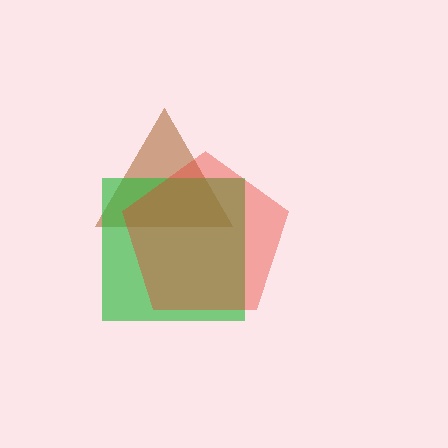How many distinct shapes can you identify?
There are 3 distinct shapes: a brown triangle, a green square, a red pentagon.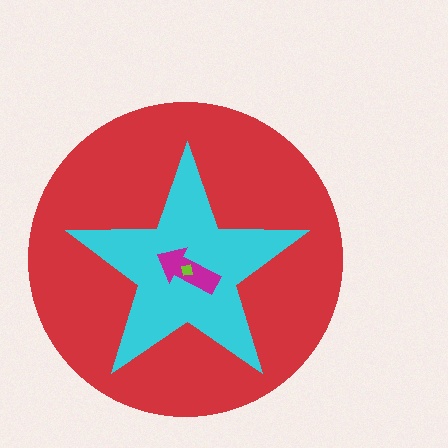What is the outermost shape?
The red circle.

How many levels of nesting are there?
4.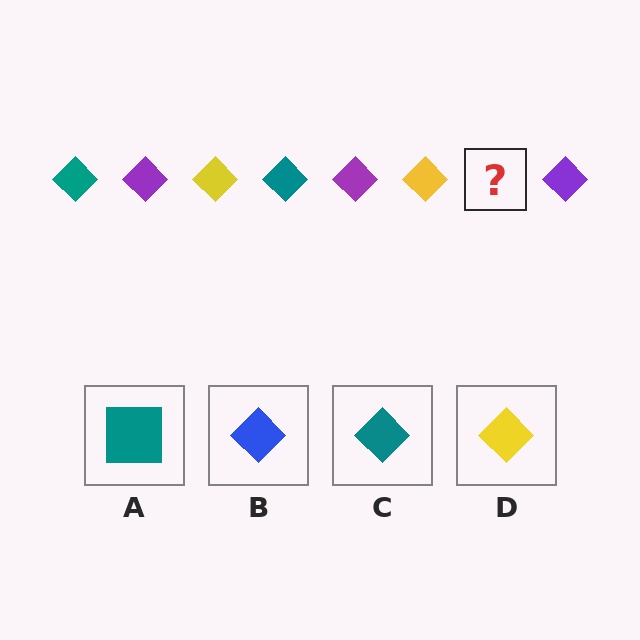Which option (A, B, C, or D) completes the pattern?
C.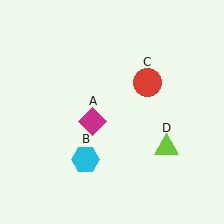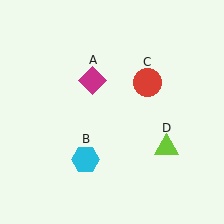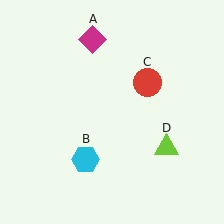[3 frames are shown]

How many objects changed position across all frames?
1 object changed position: magenta diamond (object A).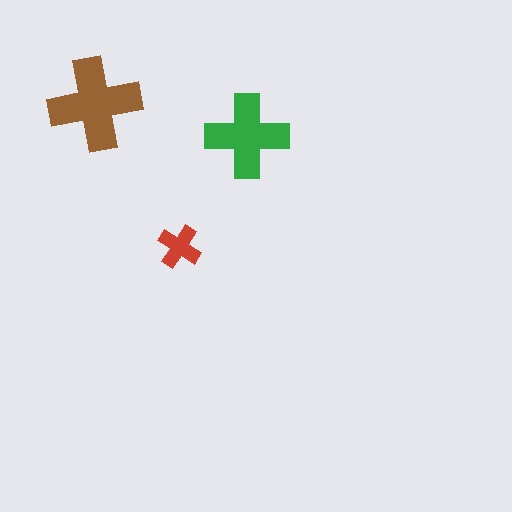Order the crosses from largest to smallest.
the brown one, the green one, the red one.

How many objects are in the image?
There are 3 objects in the image.